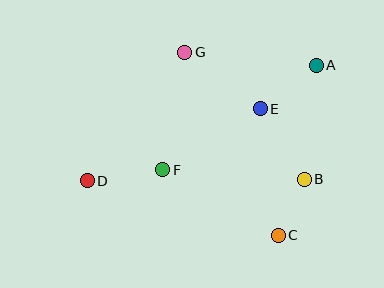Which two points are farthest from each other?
Points A and D are farthest from each other.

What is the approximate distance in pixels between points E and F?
The distance between E and F is approximately 115 pixels.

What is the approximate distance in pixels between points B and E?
The distance between B and E is approximately 83 pixels.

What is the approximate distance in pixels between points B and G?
The distance between B and G is approximately 174 pixels.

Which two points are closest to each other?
Points B and C are closest to each other.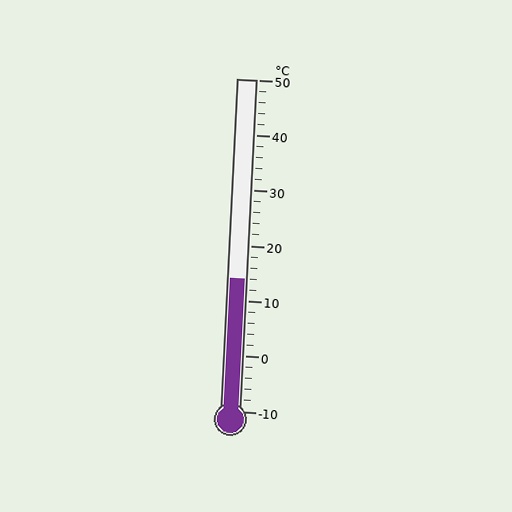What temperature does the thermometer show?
The thermometer shows approximately 14°C.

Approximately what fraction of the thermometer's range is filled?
The thermometer is filled to approximately 40% of its range.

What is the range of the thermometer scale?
The thermometer scale ranges from -10°C to 50°C.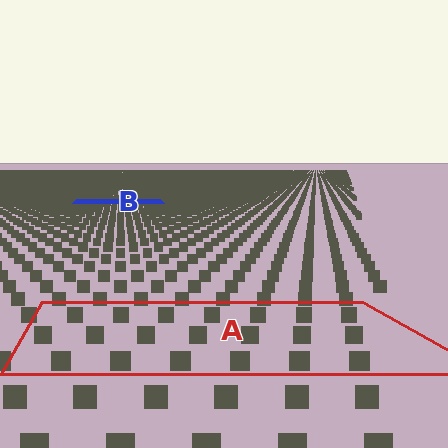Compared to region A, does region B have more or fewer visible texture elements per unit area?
Region B has more texture elements per unit area — they are packed more densely because it is farther away.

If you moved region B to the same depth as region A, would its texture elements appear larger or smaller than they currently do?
They would appear larger. At a closer depth, the same texture elements are projected at a bigger on-screen size.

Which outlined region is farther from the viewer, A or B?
Region B is farther from the viewer — the texture elements inside it appear smaller and more densely packed.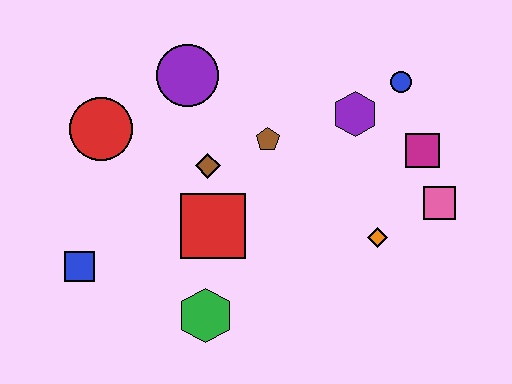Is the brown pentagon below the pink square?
No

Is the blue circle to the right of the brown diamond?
Yes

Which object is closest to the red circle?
The purple circle is closest to the red circle.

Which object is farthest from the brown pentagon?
The blue square is farthest from the brown pentagon.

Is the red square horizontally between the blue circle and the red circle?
Yes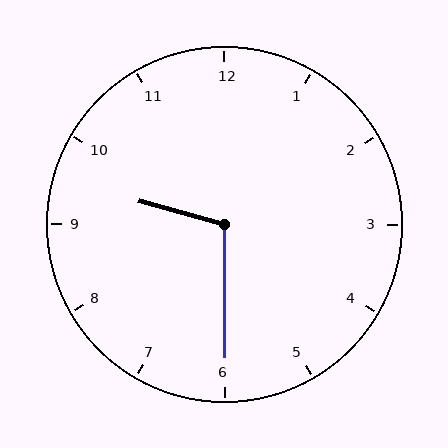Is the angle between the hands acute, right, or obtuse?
It is obtuse.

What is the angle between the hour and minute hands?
Approximately 105 degrees.